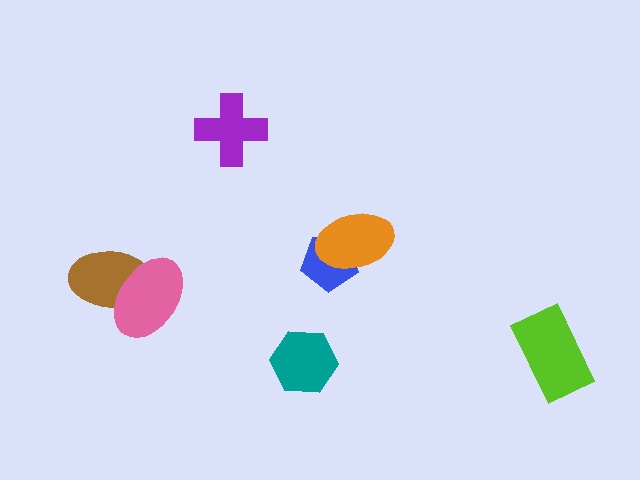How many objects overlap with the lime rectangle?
0 objects overlap with the lime rectangle.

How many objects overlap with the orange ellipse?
1 object overlaps with the orange ellipse.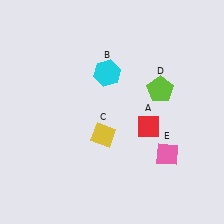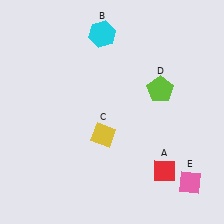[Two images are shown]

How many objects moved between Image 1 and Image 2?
3 objects moved between the two images.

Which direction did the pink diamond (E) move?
The pink diamond (E) moved down.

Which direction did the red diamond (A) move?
The red diamond (A) moved down.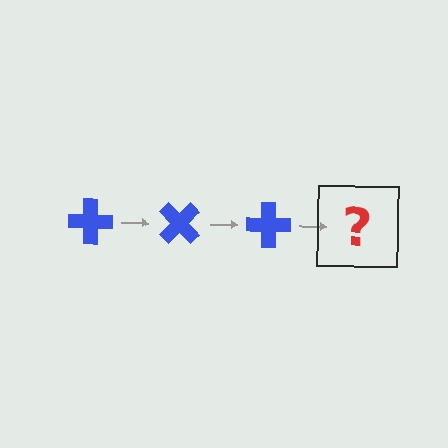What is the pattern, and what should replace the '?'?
The pattern is that the cross rotates 45 degrees each step. The '?' should be a blue cross rotated 135 degrees.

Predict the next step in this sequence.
The next step is a blue cross rotated 135 degrees.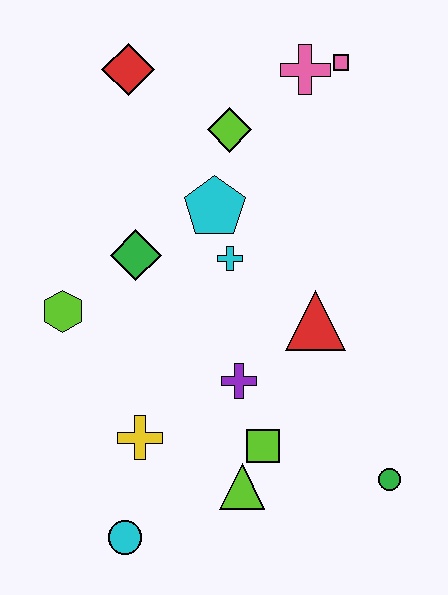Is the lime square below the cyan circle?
No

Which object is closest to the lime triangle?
The lime square is closest to the lime triangle.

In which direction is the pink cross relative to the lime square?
The pink cross is above the lime square.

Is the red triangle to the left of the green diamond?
No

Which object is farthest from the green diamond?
The green circle is farthest from the green diamond.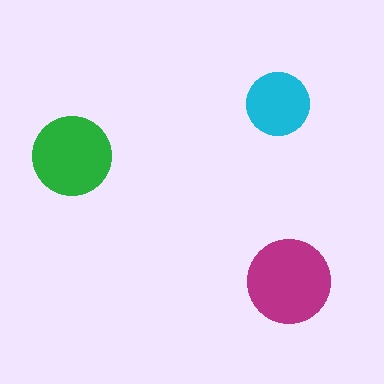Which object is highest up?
The cyan circle is topmost.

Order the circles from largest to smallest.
the magenta one, the green one, the cyan one.